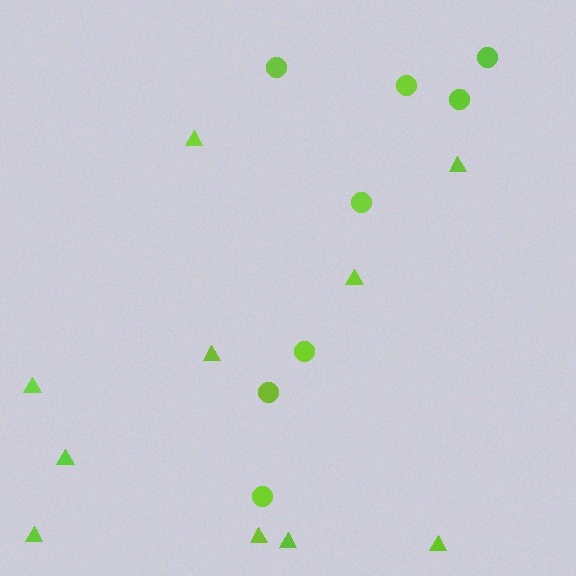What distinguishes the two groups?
There are 2 groups: one group of triangles (10) and one group of circles (8).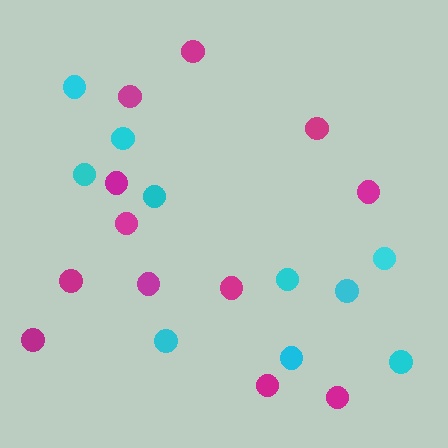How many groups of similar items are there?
There are 2 groups: one group of cyan circles (10) and one group of magenta circles (12).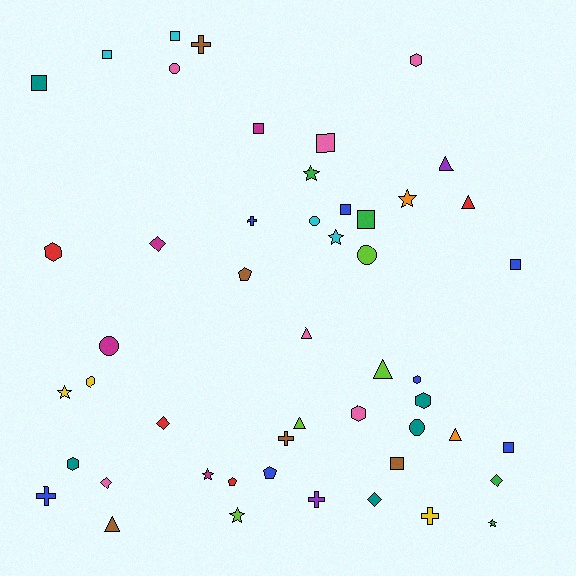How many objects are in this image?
There are 50 objects.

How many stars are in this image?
There are 7 stars.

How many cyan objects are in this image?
There are 4 cyan objects.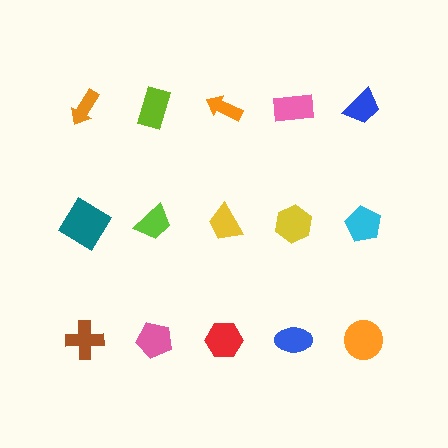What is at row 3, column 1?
A brown cross.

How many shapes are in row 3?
5 shapes.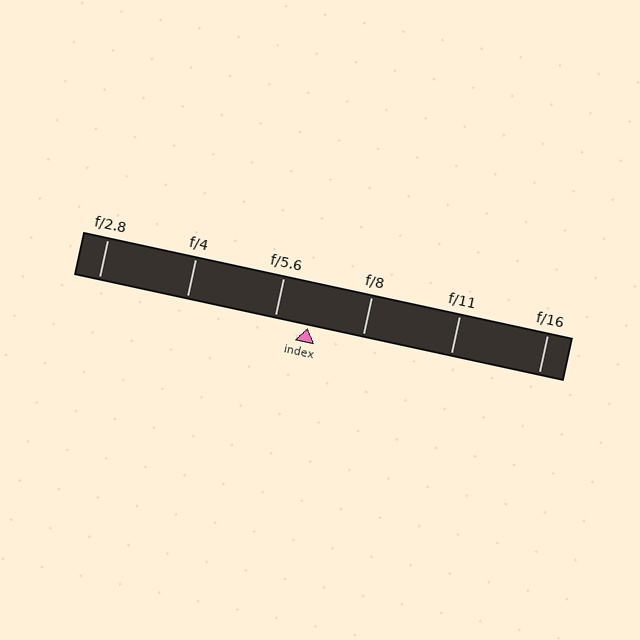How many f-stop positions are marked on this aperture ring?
There are 6 f-stop positions marked.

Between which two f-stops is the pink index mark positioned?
The index mark is between f/5.6 and f/8.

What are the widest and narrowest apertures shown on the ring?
The widest aperture shown is f/2.8 and the narrowest is f/16.